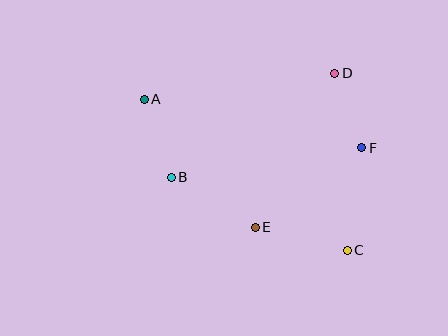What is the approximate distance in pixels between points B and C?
The distance between B and C is approximately 191 pixels.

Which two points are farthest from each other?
Points A and C are farthest from each other.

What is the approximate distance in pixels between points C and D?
The distance between C and D is approximately 177 pixels.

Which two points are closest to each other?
Points D and F are closest to each other.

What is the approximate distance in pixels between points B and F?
The distance between B and F is approximately 193 pixels.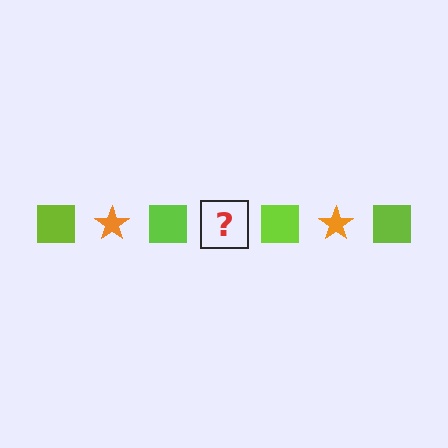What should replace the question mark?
The question mark should be replaced with an orange star.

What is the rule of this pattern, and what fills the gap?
The rule is that the pattern alternates between lime square and orange star. The gap should be filled with an orange star.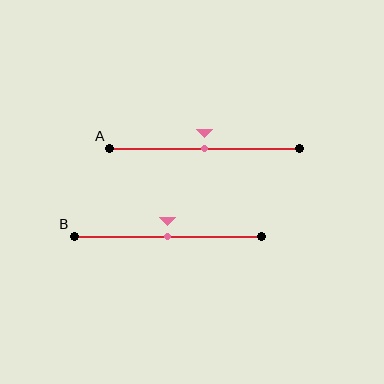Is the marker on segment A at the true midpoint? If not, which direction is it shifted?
Yes, the marker on segment A is at the true midpoint.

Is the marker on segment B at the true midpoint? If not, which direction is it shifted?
Yes, the marker on segment B is at the true midpoint.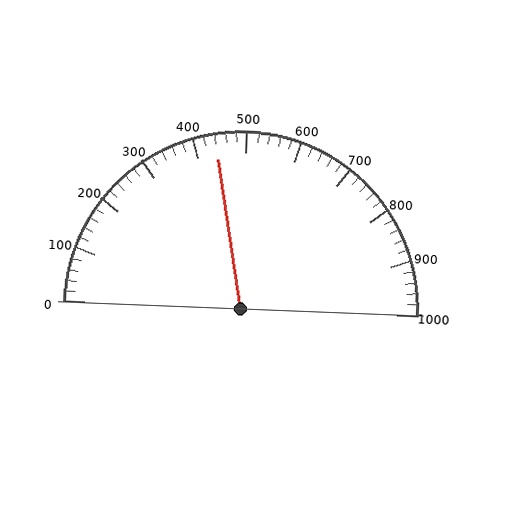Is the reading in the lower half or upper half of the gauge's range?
The reading is in the lower half of the range (0 to 1000).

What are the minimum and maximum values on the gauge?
The gauge ranges from 0 to 1000.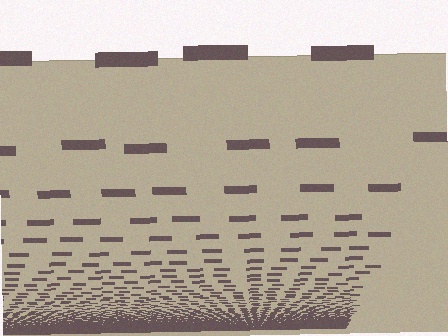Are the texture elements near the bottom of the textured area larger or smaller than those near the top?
Smaller. The gradient is inverted — elements near the bottom are smaller and denser.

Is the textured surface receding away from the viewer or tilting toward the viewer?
The surface appears to tilt toward the viewer. Texture elements get larger and sparser toward the top.